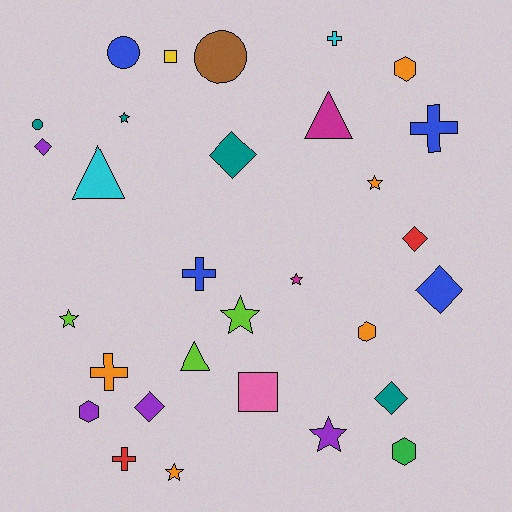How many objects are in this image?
There are 30 objects.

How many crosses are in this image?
There are 5 crosses.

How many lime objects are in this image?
There are 3 lime objects.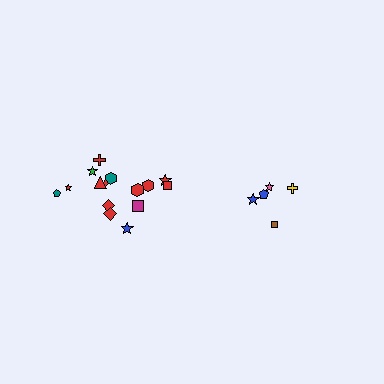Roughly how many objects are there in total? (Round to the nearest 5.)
Roughly 20 objects in total.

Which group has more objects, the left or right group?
The left group.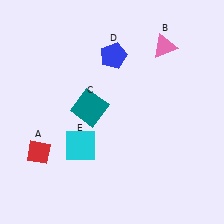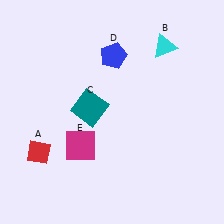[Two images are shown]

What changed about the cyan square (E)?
In Image 1, E is cyan. In Image 2, it changed to magenta.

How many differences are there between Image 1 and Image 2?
There are 2 differences between the two images.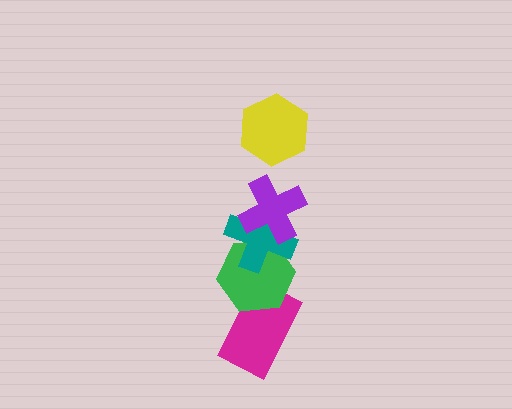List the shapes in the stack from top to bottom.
From top to bottom: the yellow hexagon, the purple cross, the teal cross, the green hexagon, the magenta rectangle.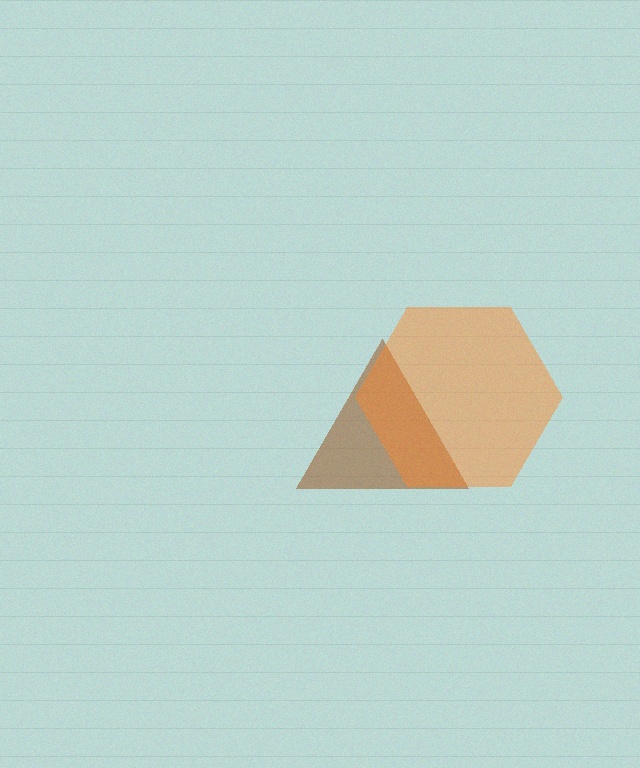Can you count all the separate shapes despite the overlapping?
Yes, there are 2 separate shapes.